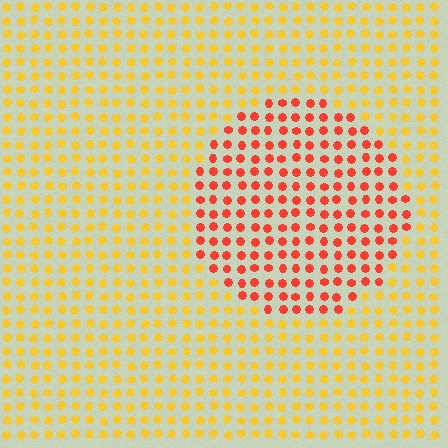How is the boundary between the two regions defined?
The boundary is defined purely by a slight shift in hue (about 43 degrees). Spacing, size, and orientation are identical on both sides.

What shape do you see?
I see a circle.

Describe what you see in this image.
The image is filled with small yellow elements in a uniform arrangement. A circle-shaped region is visible where the elements are tinted to a slightly different hue, forming a subtle color boundary.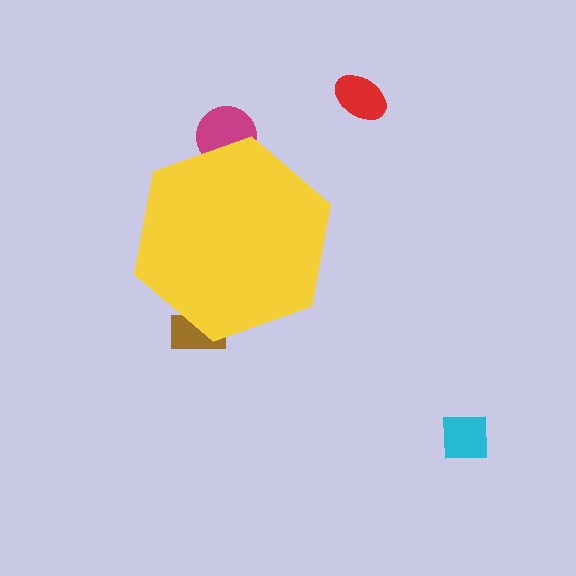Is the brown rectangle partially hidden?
Yes, the brown rectangle is partially hidden behind the yellow hexagon.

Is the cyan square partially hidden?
No, the cyan square is fully visible.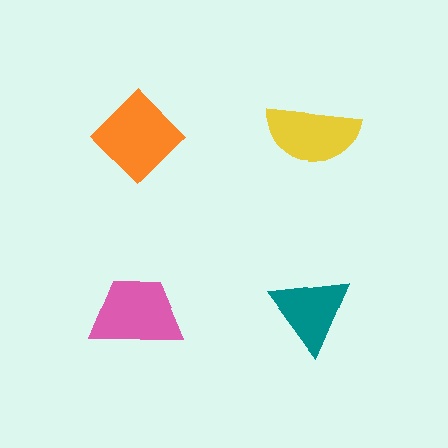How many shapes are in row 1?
2 shapes.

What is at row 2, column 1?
A pink trapezoid.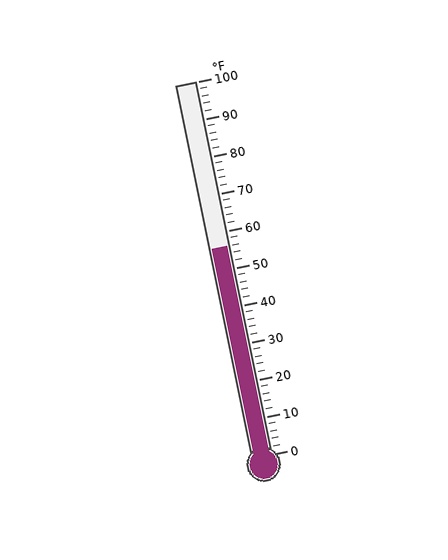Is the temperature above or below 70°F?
The temperature is below 70°F.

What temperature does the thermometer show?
The thermometer shows approximately 56°F.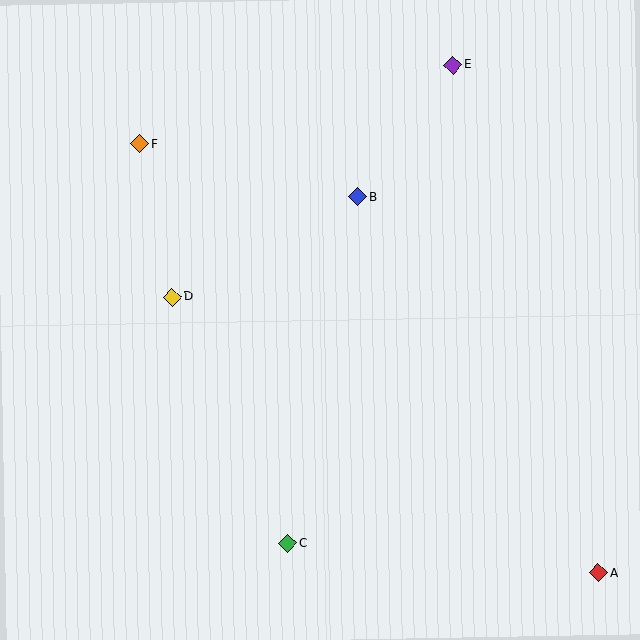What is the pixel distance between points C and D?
The distance between C and D is 272 pixels.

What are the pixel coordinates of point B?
Point B is at (357, 197).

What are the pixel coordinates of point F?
Point F is at (140, 144).